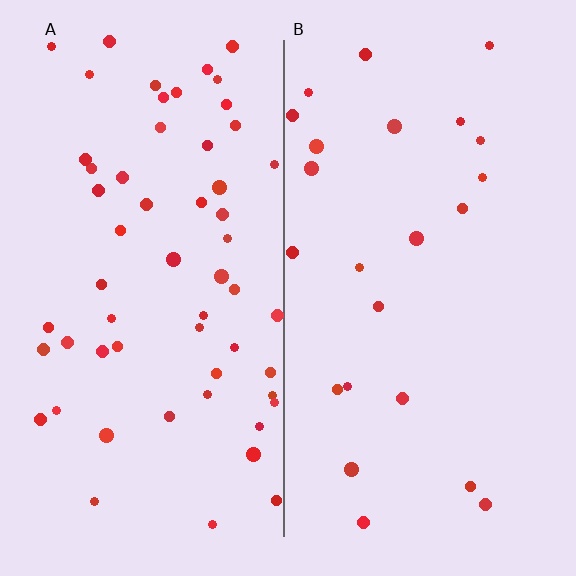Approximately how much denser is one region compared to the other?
Approximately 2.5× — region A over region B.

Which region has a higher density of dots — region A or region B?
A (the left).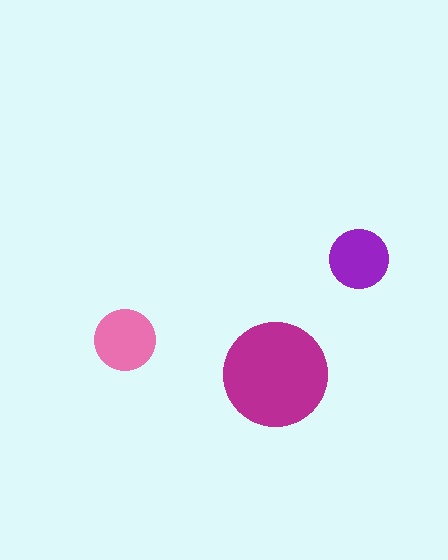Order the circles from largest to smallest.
the magenta one, the pink one, the purple one.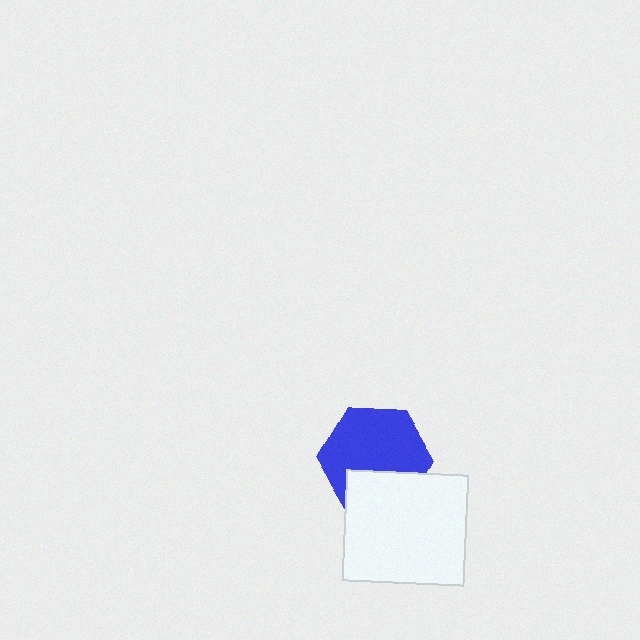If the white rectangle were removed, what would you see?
You would see the complete blue hexagon.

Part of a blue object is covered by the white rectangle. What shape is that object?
It is a hexagon.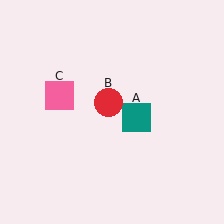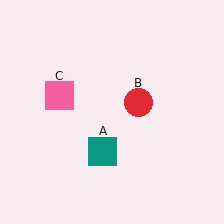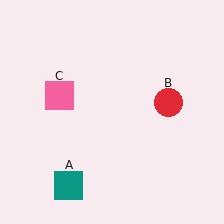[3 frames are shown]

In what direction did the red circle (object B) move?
The red circle (object B) moved right.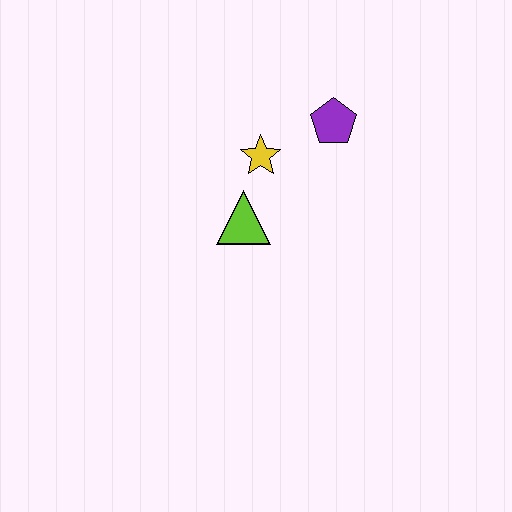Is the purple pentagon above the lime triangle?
Yes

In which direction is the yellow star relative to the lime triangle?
The yellow star is above the lime triangle.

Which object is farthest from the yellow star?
The purple pentagon is farthest from the yellow star.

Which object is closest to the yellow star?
The lime triangle is closest to the yellow star.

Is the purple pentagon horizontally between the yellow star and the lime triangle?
No